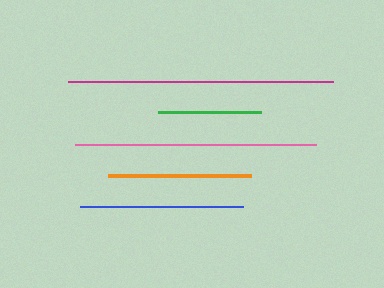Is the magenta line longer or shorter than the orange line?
The magenta line is longer than the orange line.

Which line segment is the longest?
The magenta line is the longest at approximately 265 pixels.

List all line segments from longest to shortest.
From longest to shortest: magenta, pink, blue, orange, green.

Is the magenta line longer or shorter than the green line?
The magenta line is longer than the green line.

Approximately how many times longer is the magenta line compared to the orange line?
The magenta line is approximately 1.9 times the length of the orange line.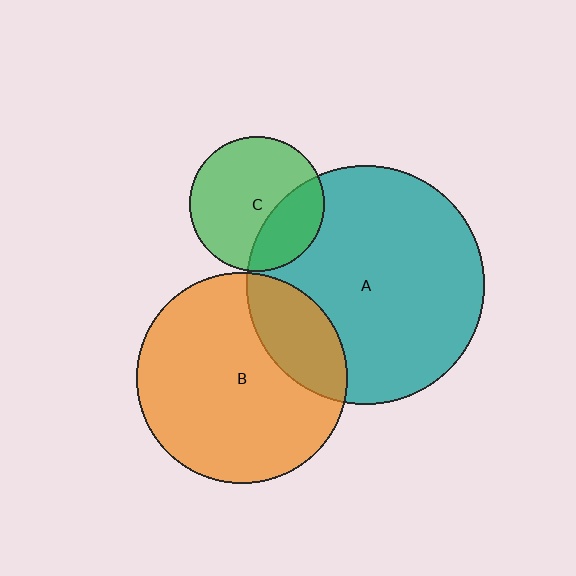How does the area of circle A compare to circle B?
Approximately 1.3 times.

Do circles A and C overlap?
Yes.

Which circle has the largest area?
Circle A (teal).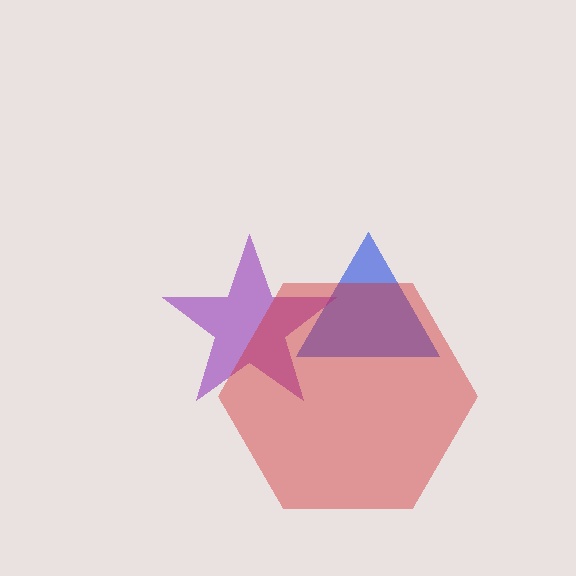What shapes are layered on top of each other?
The layered shapes are: a blue triangle, a purple star, a red hexagon.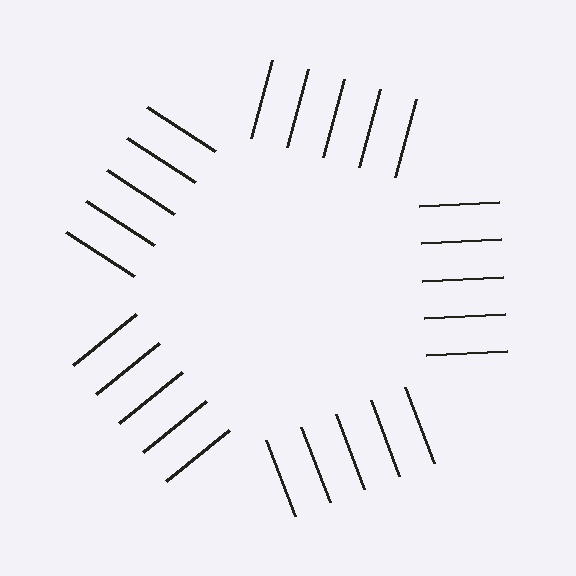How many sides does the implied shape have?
5 sides — the line-ends trace a pentagon.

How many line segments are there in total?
25 — 5 along each of the 5 edges.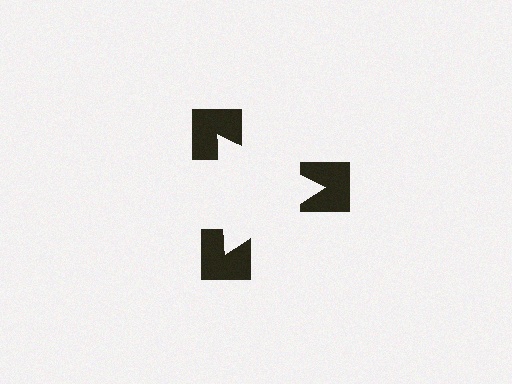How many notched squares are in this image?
There are 3 — one at each vertex of the illusory triangle.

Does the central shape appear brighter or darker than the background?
It typically appears slightly brighter than the background, even though no actual brightness change is drawn.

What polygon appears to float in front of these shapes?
An illusory triangle — its edges are inferred from the aligned wedge cuts in the notched squares, not physically drawn.